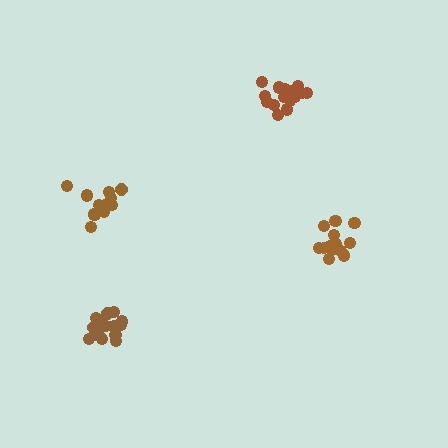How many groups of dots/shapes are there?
There are 4 groups.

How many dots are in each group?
Group 1: 15 dots, Group 2: 13 dots, Group 3: 17 dots, Group 4: 12 dots (57 total).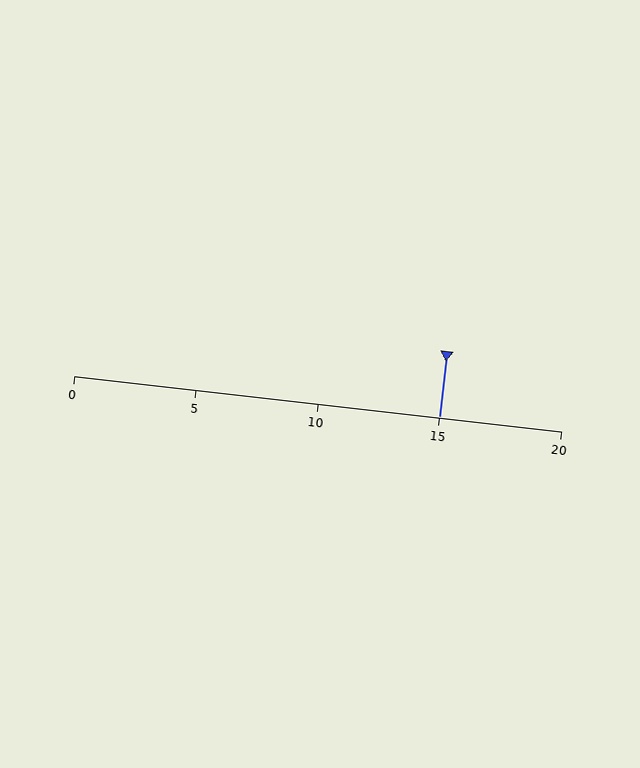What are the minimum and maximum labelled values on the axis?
The axis runs from 0 to 20.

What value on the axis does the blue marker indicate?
The marker indicates approximately 15.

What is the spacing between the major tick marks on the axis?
The major ticks are spaced 5 apart.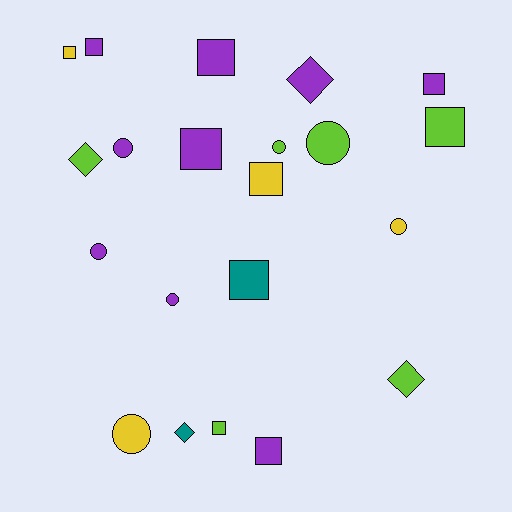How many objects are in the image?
There are 21 objects.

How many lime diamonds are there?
There are 2 lime diamonds.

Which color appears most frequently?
Purple, with 9 objects.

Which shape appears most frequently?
Square, with 10 objects.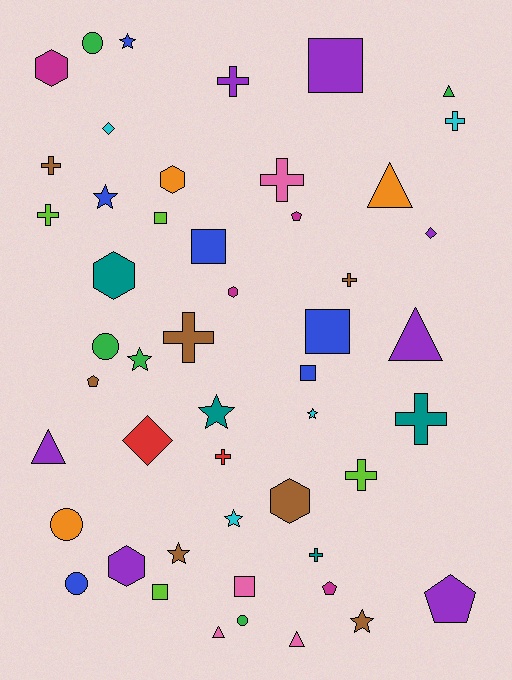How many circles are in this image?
There are 5 circles.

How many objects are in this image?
There are 50 objects.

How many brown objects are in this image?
There are 7 brown objects.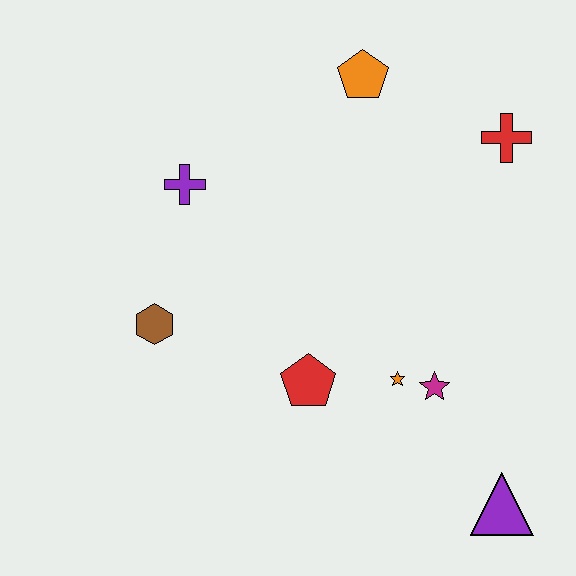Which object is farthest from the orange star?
The orange pentagon is farthest from the orange star.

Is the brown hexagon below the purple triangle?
No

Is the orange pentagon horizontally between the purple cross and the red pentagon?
No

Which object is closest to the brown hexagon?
The purple cross is closest to the brown hexagon.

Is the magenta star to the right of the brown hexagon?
Yes